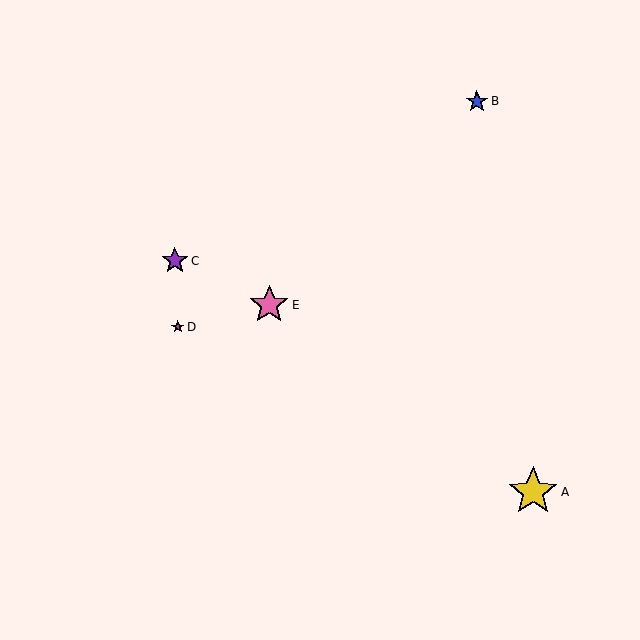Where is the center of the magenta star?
The center of the magenta star is at (178, 327).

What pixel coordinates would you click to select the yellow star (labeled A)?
Click at (533, 492) to select the yellow star A.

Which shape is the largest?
The yellow star (labeled A) is the largest.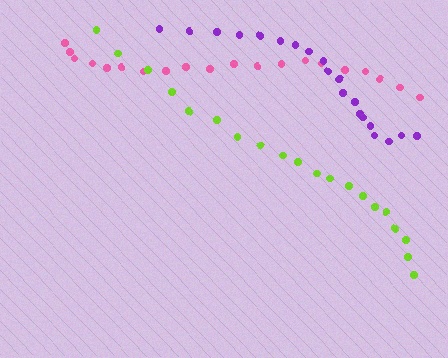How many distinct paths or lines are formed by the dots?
There are 3 distinct paths.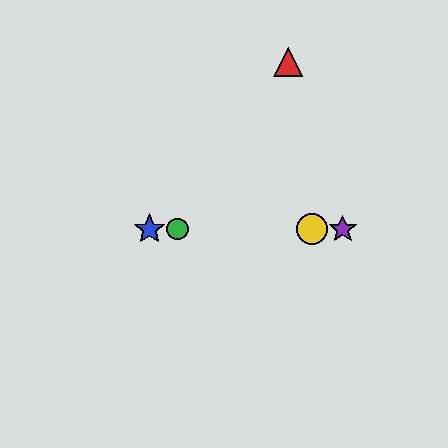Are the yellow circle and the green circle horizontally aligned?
Yes, both are at y≈229.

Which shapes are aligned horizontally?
The blue star, the green circle, the yellow circle, the purple star are aligned horizontally.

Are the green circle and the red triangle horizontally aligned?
No, the green circle is at y≈229 and the red triangle is at y≈62.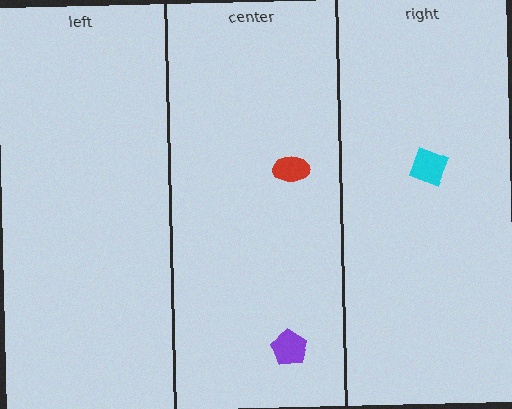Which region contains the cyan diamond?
The right region.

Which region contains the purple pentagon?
The center region.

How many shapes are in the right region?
1.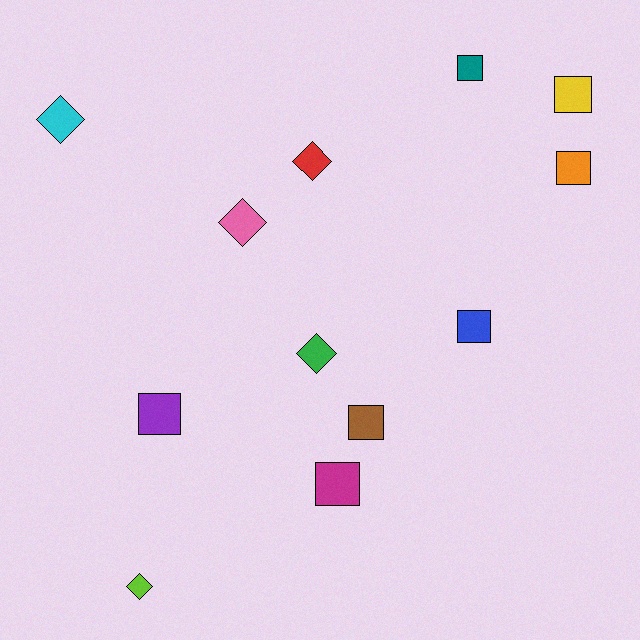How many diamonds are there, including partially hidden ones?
There are 5 diamonds.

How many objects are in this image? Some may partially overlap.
There are 12 objects.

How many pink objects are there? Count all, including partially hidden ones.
There is 1 pink object.